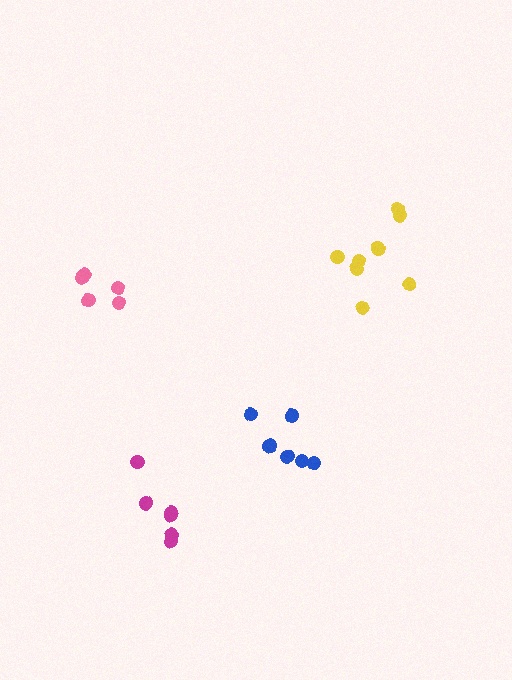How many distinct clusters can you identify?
There are 4 distinct clusters.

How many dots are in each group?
Group 1: 8 dots, Group 2: 6 dots, Group 3: 5 dots, Group 4: 6 dots (25 total).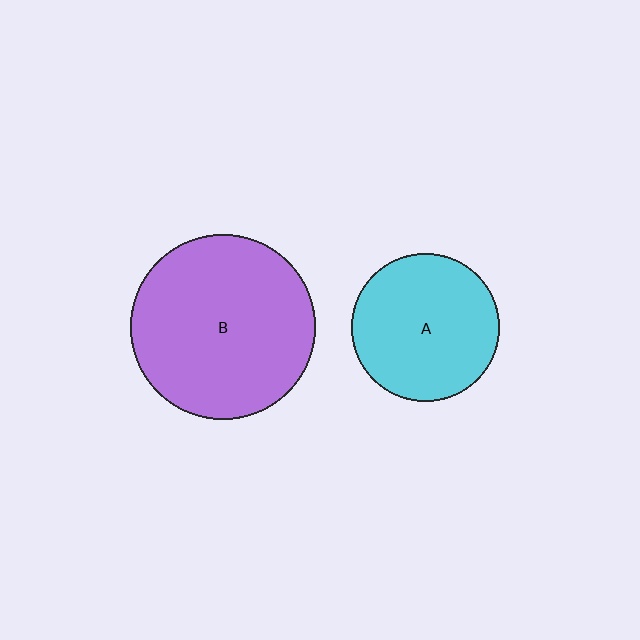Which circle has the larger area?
Circle B (purple).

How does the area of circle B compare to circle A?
Approximately 1.6 times.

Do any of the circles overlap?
No, none of the circles overlap.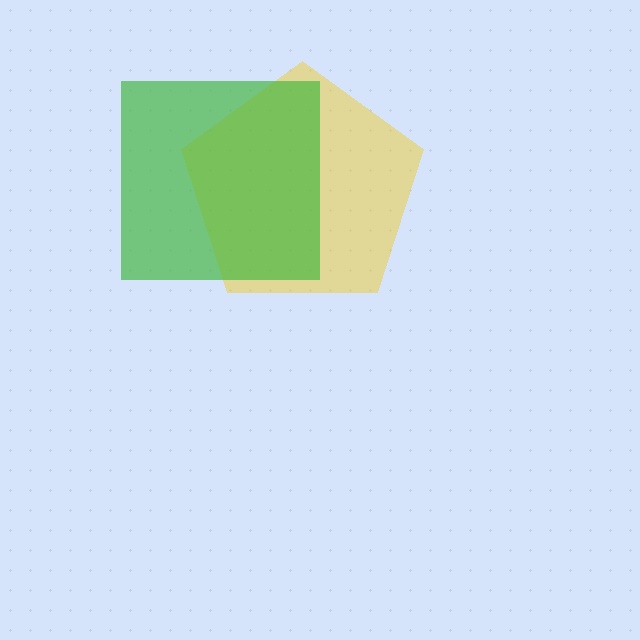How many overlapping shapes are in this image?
There are 2 overlapping shapes in the image.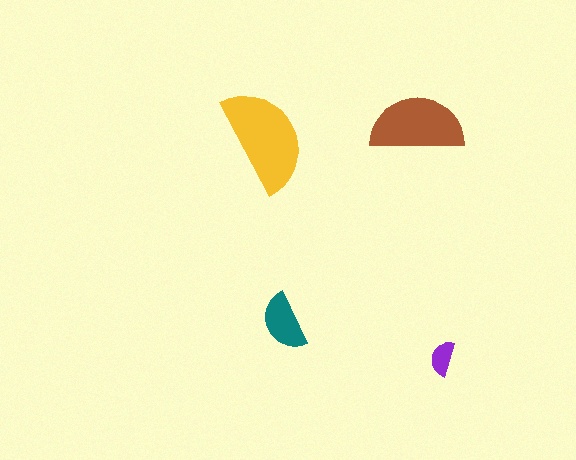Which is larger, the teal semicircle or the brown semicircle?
The brown one.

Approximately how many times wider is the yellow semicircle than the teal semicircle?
About 2 times wider.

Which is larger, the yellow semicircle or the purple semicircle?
The yellow one.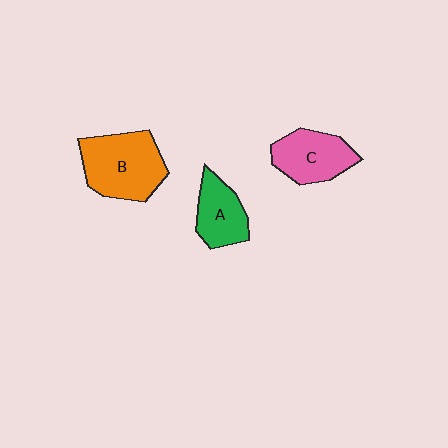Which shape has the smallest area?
Shape A (green).